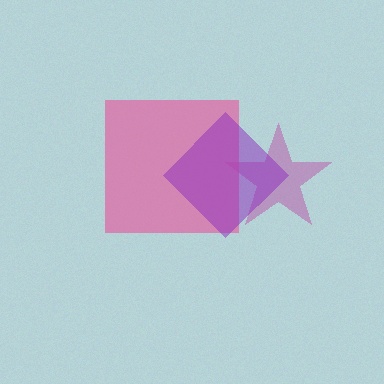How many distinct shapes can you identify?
There are 3 distinct shapes: a magenta star, a pink square, a purple diamond.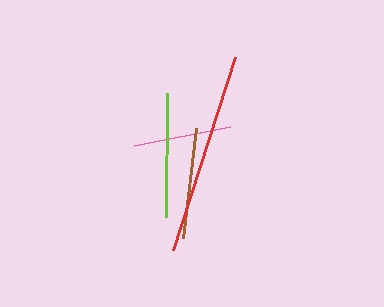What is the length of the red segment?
The red segment is approximately 203 pixels long.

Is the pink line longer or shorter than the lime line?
The lime line is longer than the pink line.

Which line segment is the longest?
The red line is the longest at approximately 203 pixels.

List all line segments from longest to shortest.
From longest to shortest: red, lime, brown, pink.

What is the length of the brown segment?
The brown segment is approximately 110 pixels long.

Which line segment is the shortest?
The pink line is the shortest at approximately 98 pixels.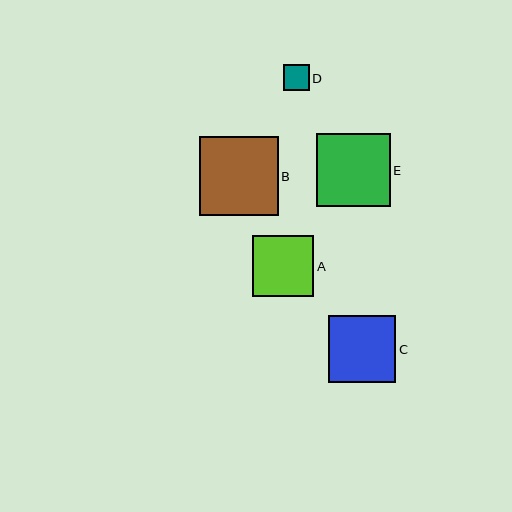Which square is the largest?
Square B is the largest with a size of approximately 79 pixels.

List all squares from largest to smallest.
From largest to smallest: B, E, C, A, D.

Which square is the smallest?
Square D is the smallest with a size of approximately 25 pixels.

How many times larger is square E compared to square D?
Square E is approximately 2.9 times the size of square D.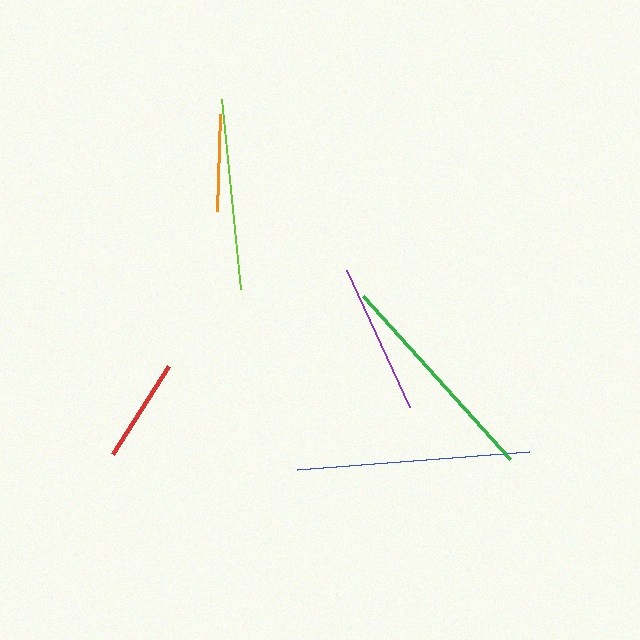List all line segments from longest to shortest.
From longest to shortest: blue, green, lime, purple, red, orange.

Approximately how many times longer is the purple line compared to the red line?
The purple line is approximately 1.5 times the length of the red line.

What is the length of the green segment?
The green segment is approximately 220 pixels long.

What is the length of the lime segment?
The lime segment is approximately 191 pixels long.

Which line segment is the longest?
The blue line is the longest at approximately 233 pixels.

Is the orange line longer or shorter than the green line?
The green line is longer than the orange line.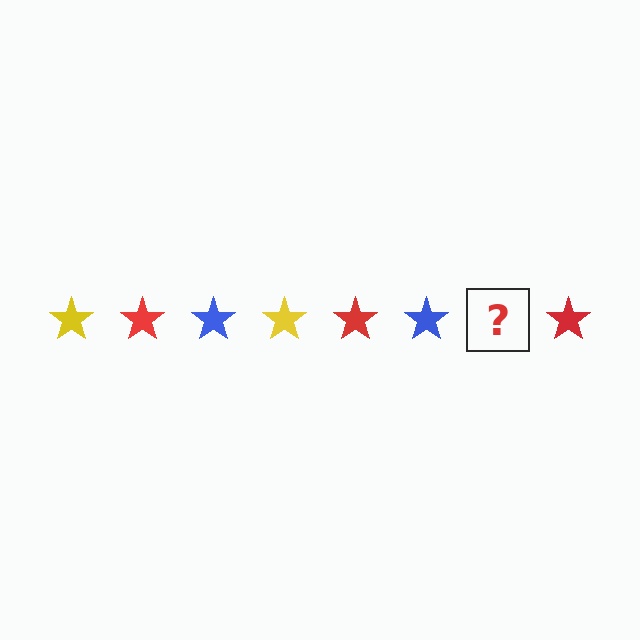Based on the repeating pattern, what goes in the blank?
The blank should be a yellow star.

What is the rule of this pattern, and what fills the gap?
The rule is that the pattern cycles through yellow, red, blue stars. The gap should be filled with a yellow star.